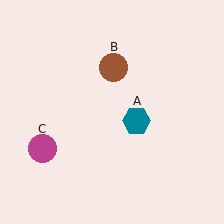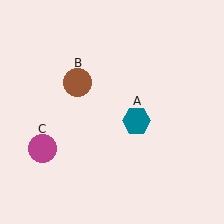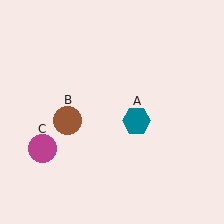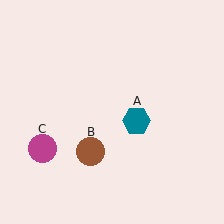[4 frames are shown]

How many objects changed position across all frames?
1 object changed position: brown circle (object B).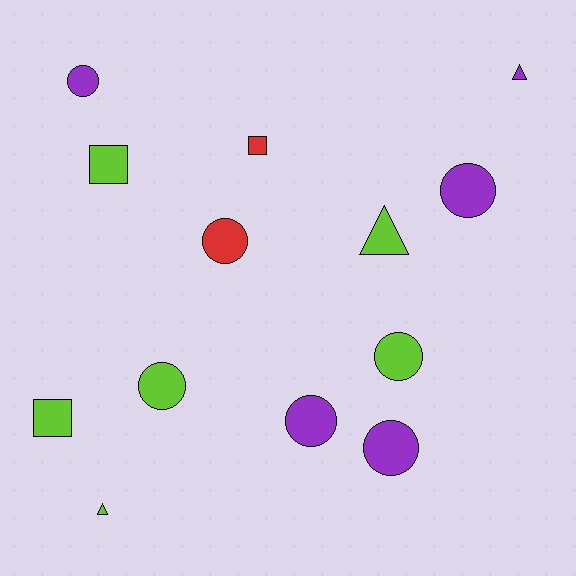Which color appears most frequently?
Lime, with 6 objects.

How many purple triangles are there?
There is 1 purple triangle.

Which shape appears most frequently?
Circle, with 7 objects.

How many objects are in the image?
There are 13 objects.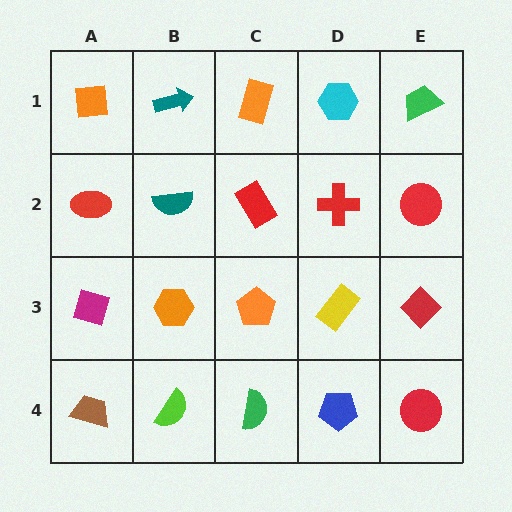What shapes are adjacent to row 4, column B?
An orange hexagon (row 3, column B), a brown trapezoid (row 4, column A), a green semicircle (row 4, column C).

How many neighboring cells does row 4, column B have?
3.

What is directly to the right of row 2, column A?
A teal semicircle.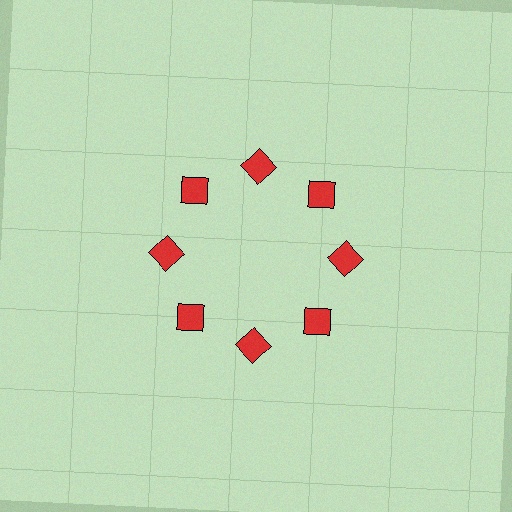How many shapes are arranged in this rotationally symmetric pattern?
There are 8 shapes, arranged in 8 groups of 1.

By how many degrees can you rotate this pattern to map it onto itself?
The pattern maps onto itself every 45 degrees of rotation.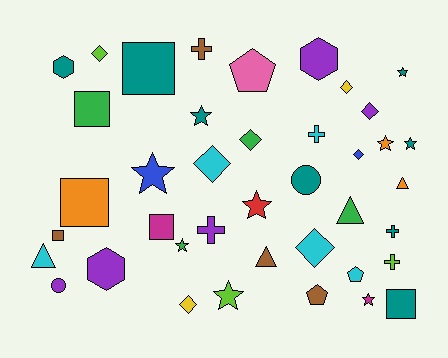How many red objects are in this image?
There is 1 red object.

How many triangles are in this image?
There are 4 triangles.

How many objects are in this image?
There are 40 objects.